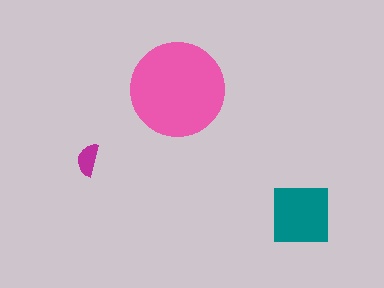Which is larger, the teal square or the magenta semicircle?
The teal square.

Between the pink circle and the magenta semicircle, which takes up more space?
The pink circle.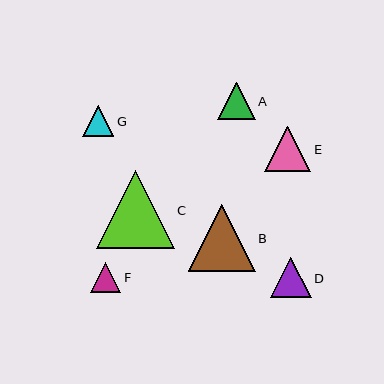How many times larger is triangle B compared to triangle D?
Triangle B is approximately 1.7 times the size of triangle D.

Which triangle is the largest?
Triangle C is the largest with a size of approximately 78 pixels.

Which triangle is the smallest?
Triangle F is the smallest with a size of approximately 31 pixels.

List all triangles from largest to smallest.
From largest to smallest: C, B, E, D, A, G, F.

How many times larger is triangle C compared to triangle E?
Triangle C is approximately 1.7 times the size of triangle E.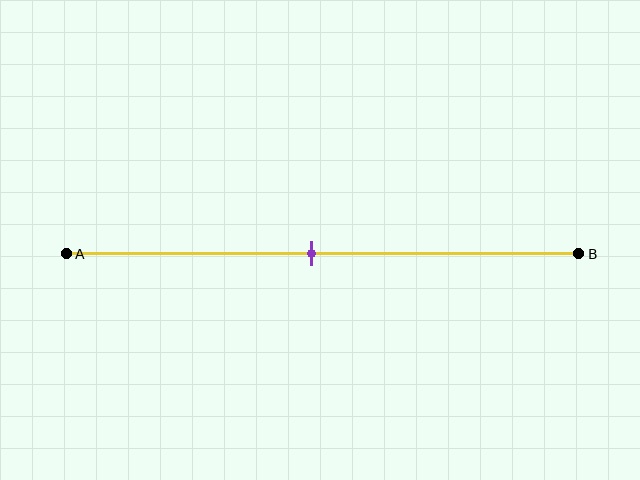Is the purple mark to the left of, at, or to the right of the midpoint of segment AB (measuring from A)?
The purple mark is approximately at the midpoint of segment AB.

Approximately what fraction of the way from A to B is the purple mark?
The purple mark is approximately 50% of the way from A to B.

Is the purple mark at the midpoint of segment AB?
Yes, the mark is approximately at the midpoint.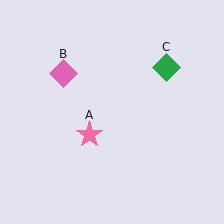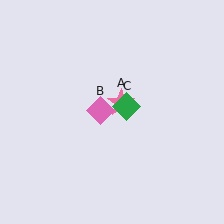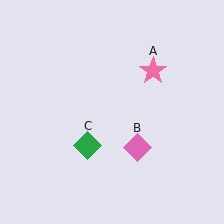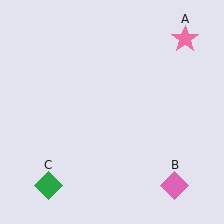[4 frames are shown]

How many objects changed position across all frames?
3 objects changed position: pink star (object A), pink diamond (object B), green diamond (object C).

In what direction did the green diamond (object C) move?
The green diamond (object C) moved down and to the left.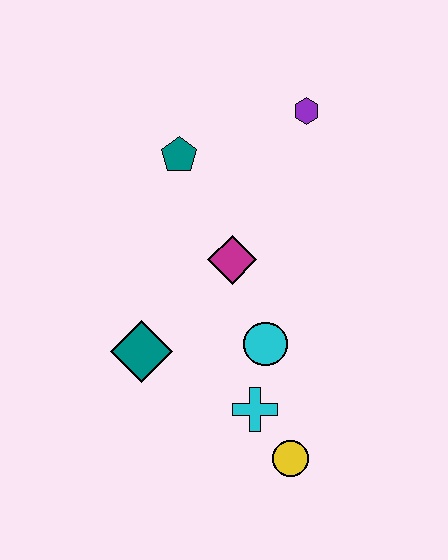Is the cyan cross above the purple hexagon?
No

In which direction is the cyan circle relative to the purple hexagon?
The cyan circle is below the purple hexagon.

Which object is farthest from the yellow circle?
The purple hexagon is farthest from the yellow circle.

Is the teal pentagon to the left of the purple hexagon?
Yes